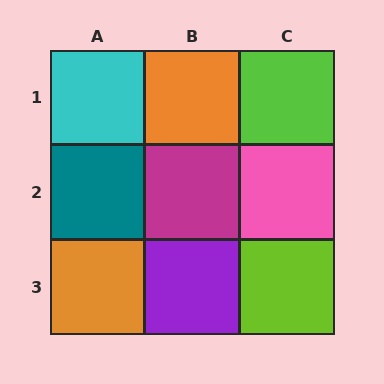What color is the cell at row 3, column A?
Orange.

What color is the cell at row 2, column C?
Pink.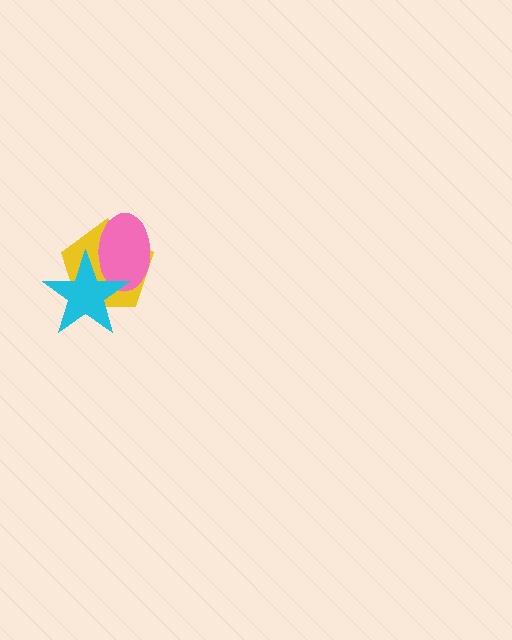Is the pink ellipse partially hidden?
Yes, it is partially covered by another shape.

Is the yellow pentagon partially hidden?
Yes, it is partially covered by another shape.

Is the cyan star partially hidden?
No, no other shape covers it.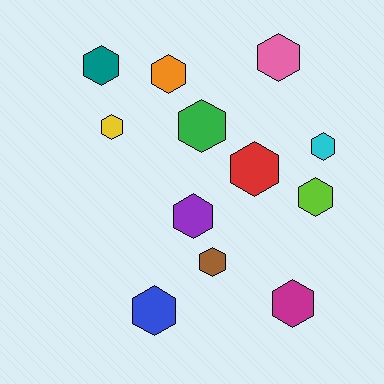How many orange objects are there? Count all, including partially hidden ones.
There is 1 orange object.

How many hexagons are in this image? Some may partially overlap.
There are 12 hexagons.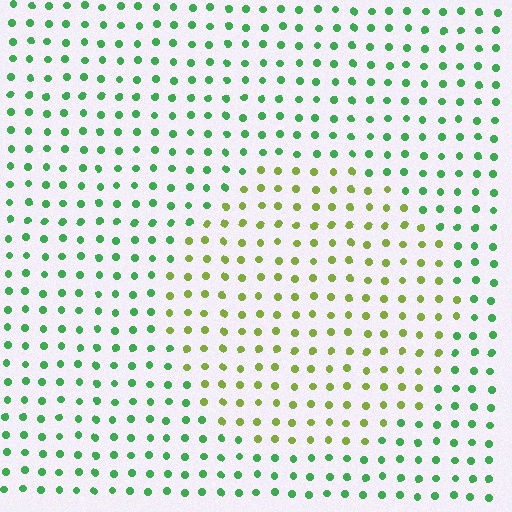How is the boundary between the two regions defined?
The boundary is defined purely by a slight shift in hue (about 48 degrees). Spacing, size, and orientation are identical on both sides.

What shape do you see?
I see a circle.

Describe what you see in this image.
The image is filled with small green elements in a uniform arrangement. A circle-shaped region is visible where the elements are tinted to a slightly different hue, forming a subtle color boundary.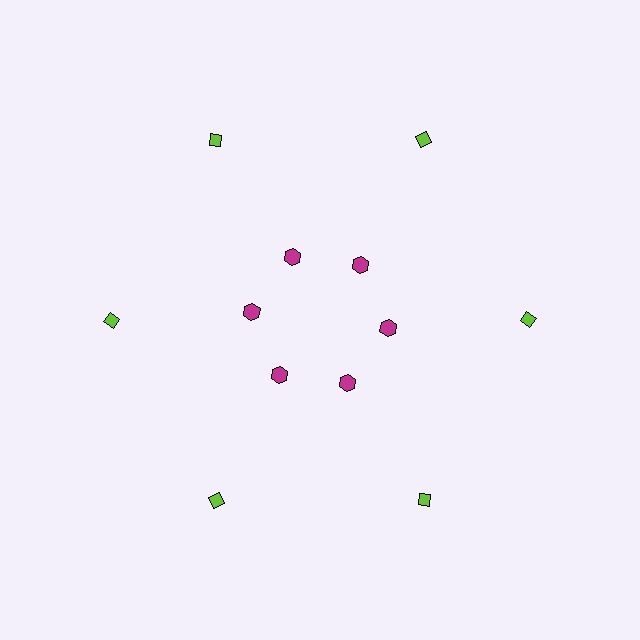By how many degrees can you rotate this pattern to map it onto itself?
The pattern maps onto itself every 60 degrees of rotation.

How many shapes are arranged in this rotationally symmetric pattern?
There are 12 shapes, arranged in 6 groups of 2.